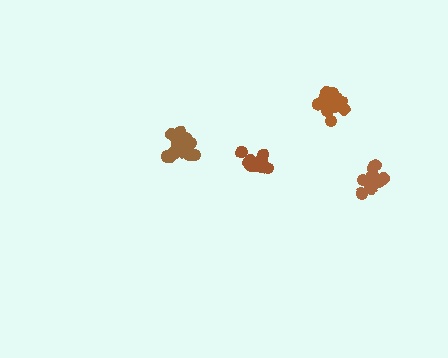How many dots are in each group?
Group 1: 14 dots, Group 2: 16 dots, Group 3: 20 dots, Group 4: 14 dots (64 total).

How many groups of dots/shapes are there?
There are 4 groups.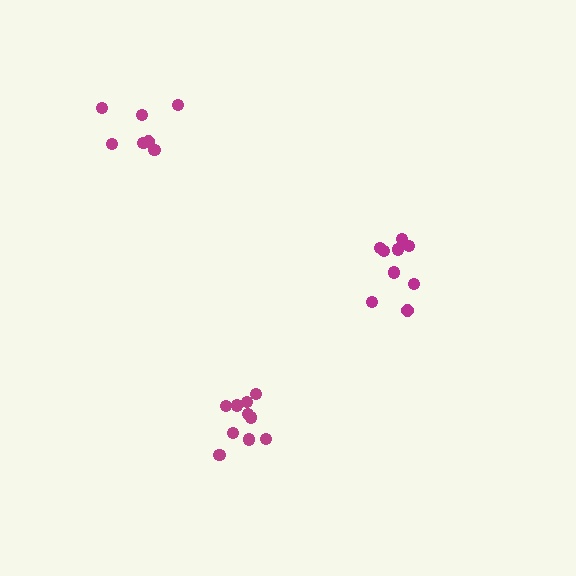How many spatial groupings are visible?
There are 3 spatial groupings.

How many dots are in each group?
Group 1: 7 dots, Group 2: 9 dots, Group 3: 10 dots (26 total).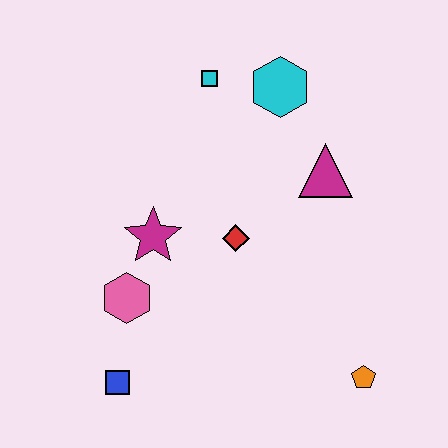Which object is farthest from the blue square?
The cyan hexagon is farthest from the blue square.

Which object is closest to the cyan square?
The cyan hexagon is closest to the cyan square.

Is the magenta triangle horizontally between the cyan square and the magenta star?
No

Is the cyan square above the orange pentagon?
Yes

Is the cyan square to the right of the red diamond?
No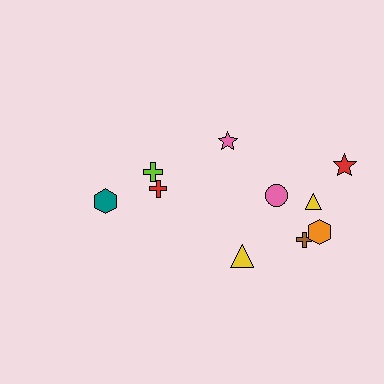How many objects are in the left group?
There are 3 objects.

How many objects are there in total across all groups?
There are 10 objects.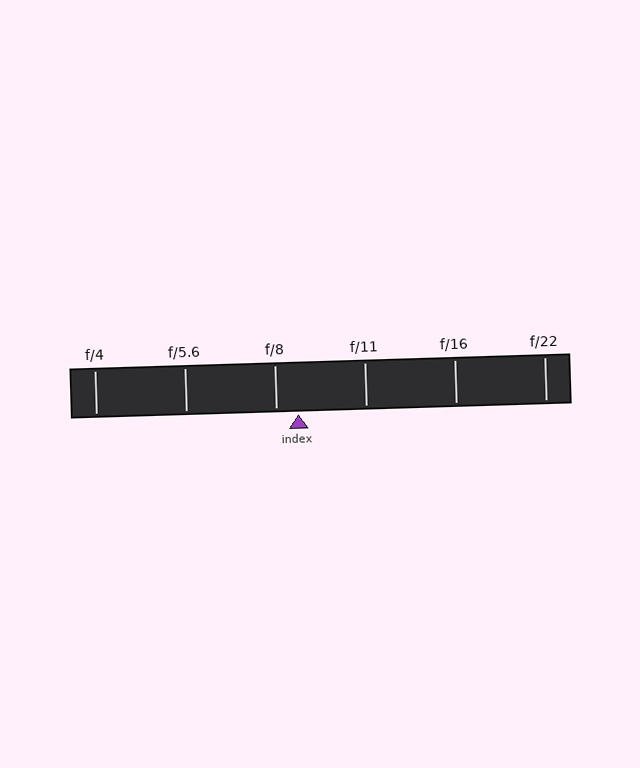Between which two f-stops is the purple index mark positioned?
The index mark is between f/8 and f/11.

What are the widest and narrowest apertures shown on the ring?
The widest aperture shown is f/4 and the narrowest is f/22.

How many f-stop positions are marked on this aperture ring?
There are 6 f-stop positions marked.